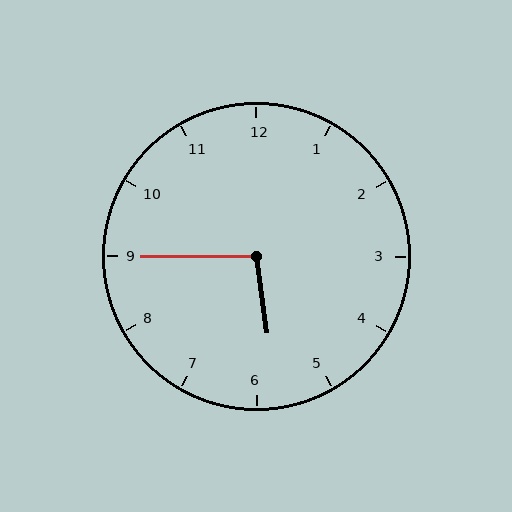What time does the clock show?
5:45.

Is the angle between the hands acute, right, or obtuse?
It is obtuse.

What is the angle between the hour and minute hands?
Approximately 98 degrees.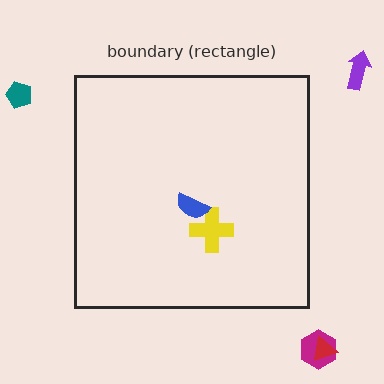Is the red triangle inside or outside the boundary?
Outside.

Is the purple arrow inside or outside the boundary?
Outside.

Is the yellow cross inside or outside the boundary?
Inside.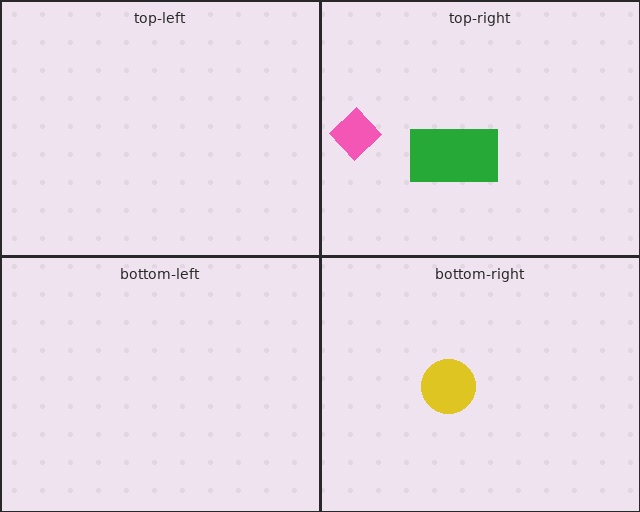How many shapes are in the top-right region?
2.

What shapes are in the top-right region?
The green rectangle, the pink diamond.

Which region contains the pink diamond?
The top-right region.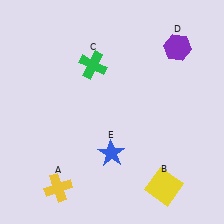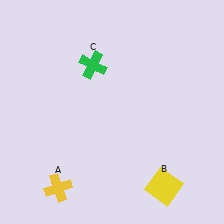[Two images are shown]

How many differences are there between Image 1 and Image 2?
There are 2 differences between the two images.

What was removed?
The blue star (E), the purple hexagon (D) were removed in Image 2.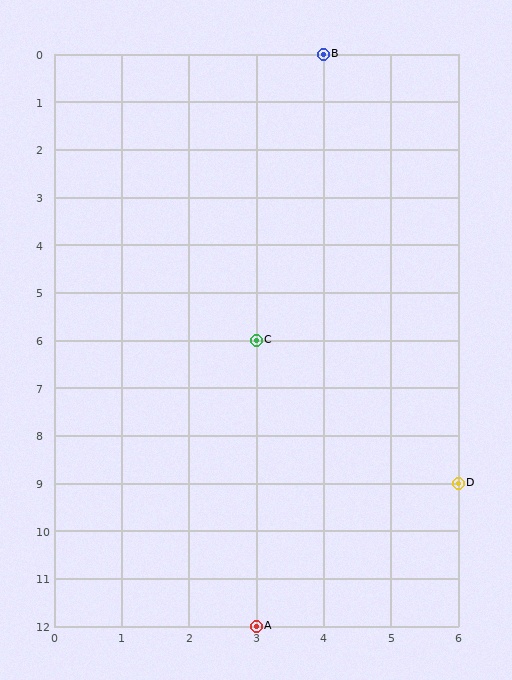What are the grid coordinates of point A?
Point A is at grid coordinates (3, 12).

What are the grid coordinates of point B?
Point B is at grid coordinates (4, 0).